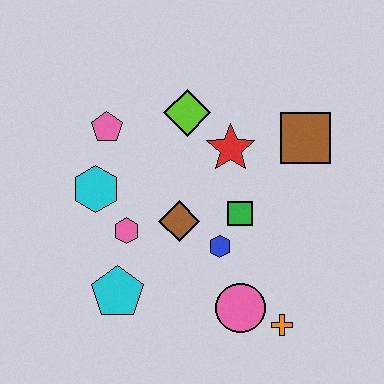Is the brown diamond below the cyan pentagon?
No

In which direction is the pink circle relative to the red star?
The pink circle is below the red star.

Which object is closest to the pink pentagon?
The cyan hexagon is closest to the pink pentagon.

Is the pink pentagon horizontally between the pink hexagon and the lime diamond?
No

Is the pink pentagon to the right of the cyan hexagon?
Yes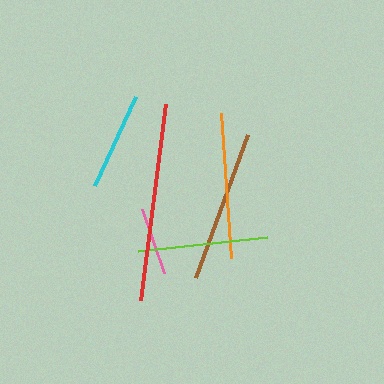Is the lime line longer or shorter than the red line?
The red line is longer than the lime line.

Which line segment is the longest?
The red line is the longest at approximately 198 pixels.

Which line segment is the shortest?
The pink line is the shortest at approximately 67 pixels.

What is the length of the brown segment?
The brown segment is approximately 153 pixels long.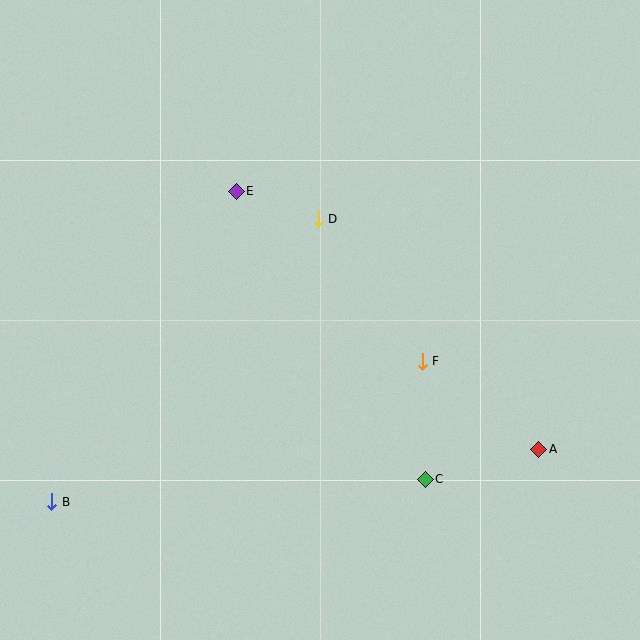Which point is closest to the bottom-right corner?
Point A is closest to the bottom-right corner.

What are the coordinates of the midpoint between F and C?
The midpoint between F and C is at (424, 420).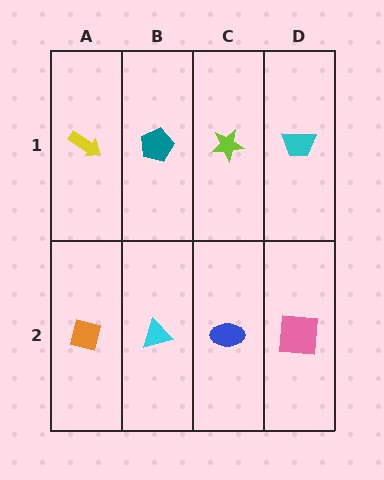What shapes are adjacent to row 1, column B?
A cyan triangle (row 2, column B), a yellow arrow (row 1, column A), a lime star (row 1, column C).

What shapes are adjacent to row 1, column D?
A pink square (row 2, column D), a lime star (row 1, column C).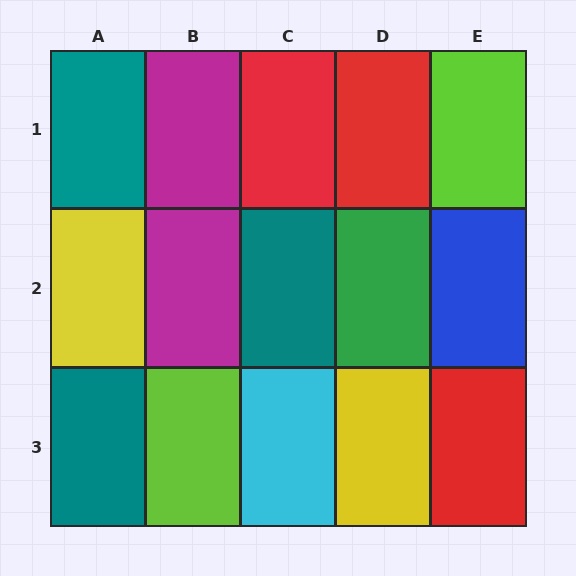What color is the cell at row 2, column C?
Teal.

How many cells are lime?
2 cells are lime.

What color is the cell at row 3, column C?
Cyan.